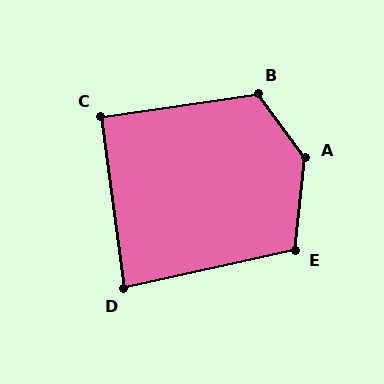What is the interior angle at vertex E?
Approximately 109 degrees (obtuse).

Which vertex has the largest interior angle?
A, at approximately 137 degrees.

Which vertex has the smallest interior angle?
D, at approximately 85 degrees.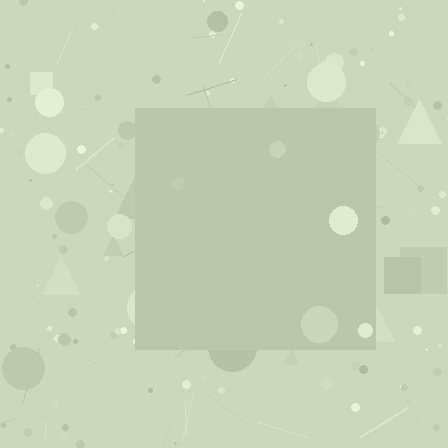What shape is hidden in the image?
A square is hidden in the image.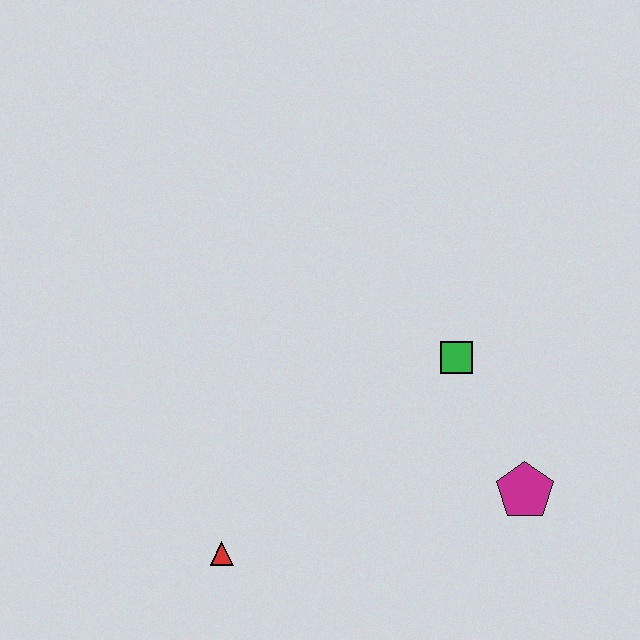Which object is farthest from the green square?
The red triangle is farthest from the green square.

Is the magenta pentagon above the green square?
No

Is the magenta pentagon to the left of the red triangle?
No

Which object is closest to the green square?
The magenta pentagon is closest to the green square.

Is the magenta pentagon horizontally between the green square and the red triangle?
No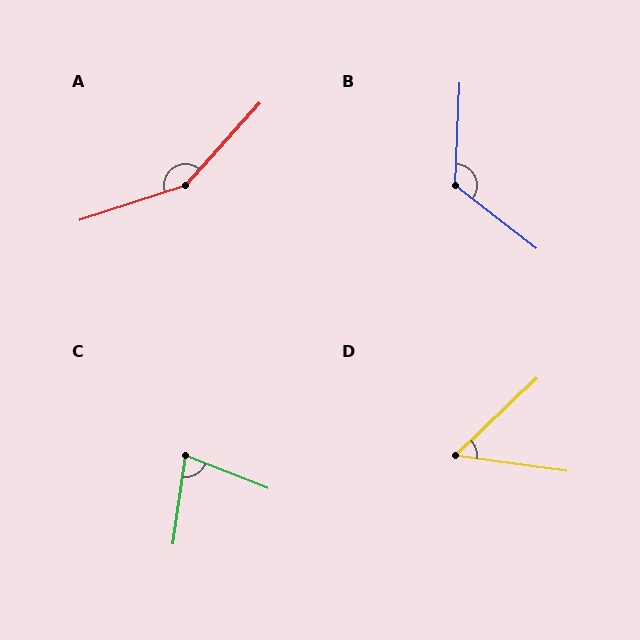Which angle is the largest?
A, at approximately 150 degrees.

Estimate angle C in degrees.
Approximately 77 degrees.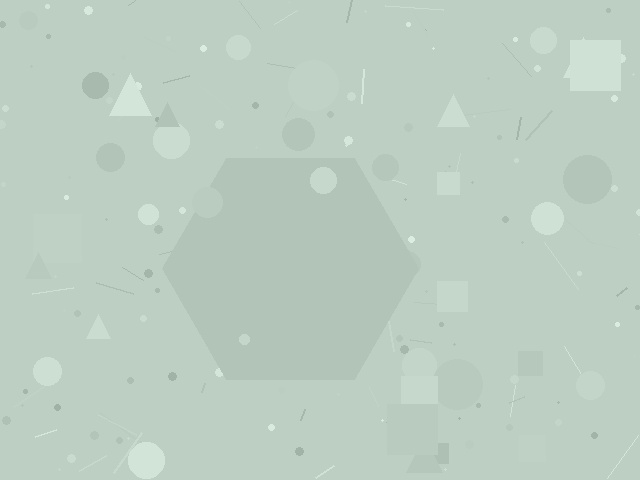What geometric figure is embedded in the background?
A hexagon is embedded in the background.